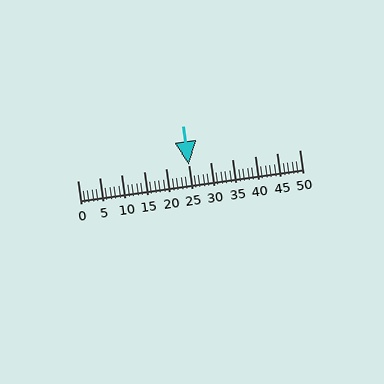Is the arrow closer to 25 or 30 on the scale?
The arrow is closer to 25.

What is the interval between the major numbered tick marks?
The major tick marks are spaced 5 units apart.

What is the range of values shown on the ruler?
The ruler shows values from 0 to 50.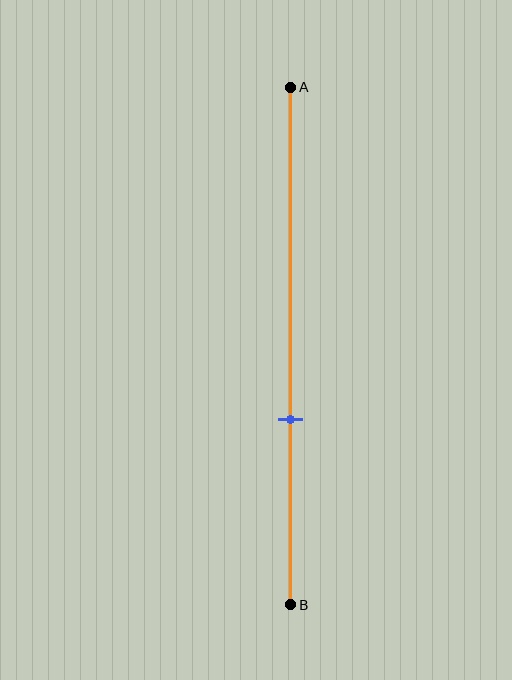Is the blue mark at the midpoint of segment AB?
No, the mark is at about 65% from A, not at the 50% midpoint.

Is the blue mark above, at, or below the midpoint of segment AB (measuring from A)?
The blue mark is below the midpoint of segment AB.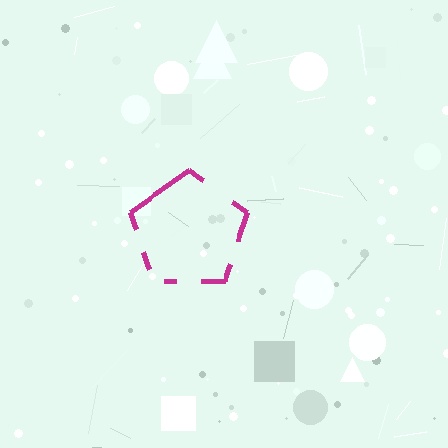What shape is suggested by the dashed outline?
The dashed outline suggests a pentagon.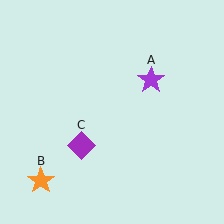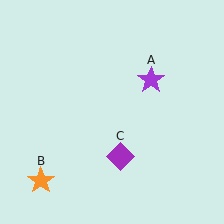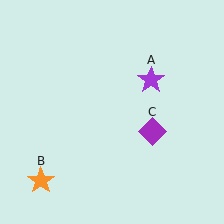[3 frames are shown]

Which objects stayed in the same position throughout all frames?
Purple star (object A) and orange star (object B) remained stationary.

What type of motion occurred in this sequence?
The purple diamond (object C) rotated counterclockwise around the center of the scene.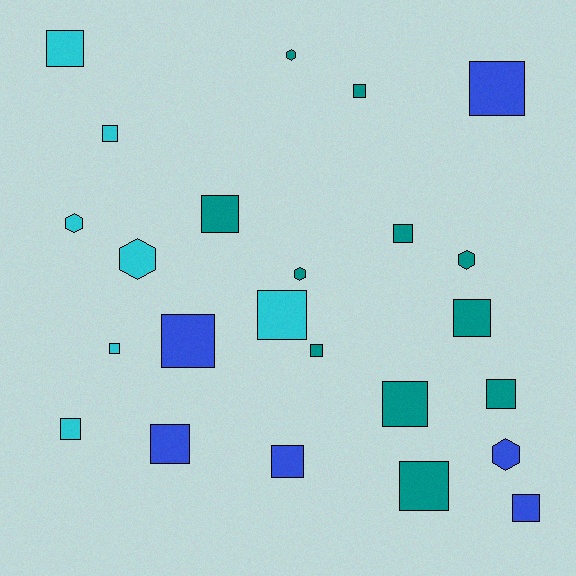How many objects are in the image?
There are 24 objects.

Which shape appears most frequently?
Square, with 18 objects.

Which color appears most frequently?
Teal, with 11 objects.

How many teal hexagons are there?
There are 3 teal hexagons.